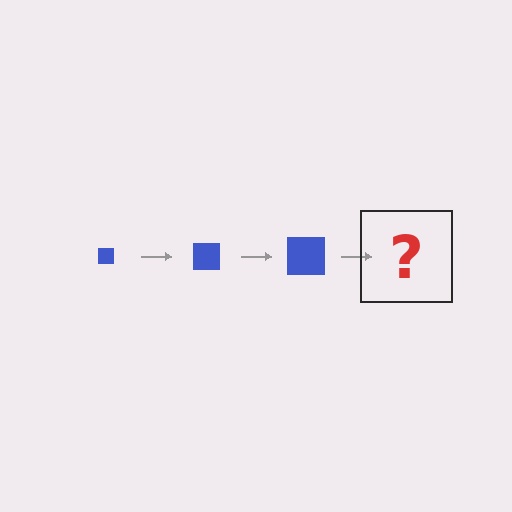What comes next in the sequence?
The next element should be a blue square, larger than the previous one.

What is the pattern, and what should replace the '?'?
The pattern is that the square gets progressively larger each step. The '?' should be a blue square, larger than the previous one.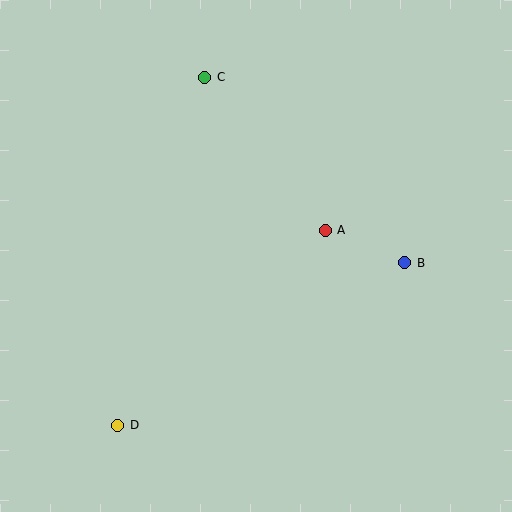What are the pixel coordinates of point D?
Point D is at (118, 425).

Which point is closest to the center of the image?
Point A at (325, 230) is closest to the center.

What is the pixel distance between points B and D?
The distance between B and D is 330 pixels.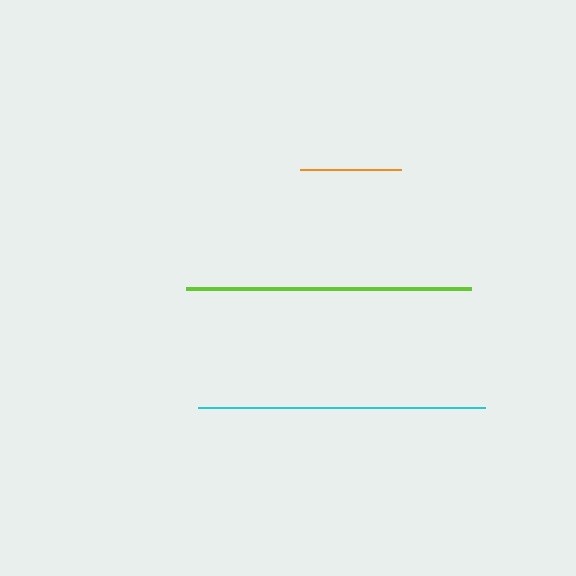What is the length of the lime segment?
The lime segment is approximately 285 pixels long.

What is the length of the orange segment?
The orange segment is approximately 101 pixels long.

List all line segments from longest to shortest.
From longest to shortest: cyan, lime, orange.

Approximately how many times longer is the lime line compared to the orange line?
The lime line is approximately 2.8 times the length of the orange line.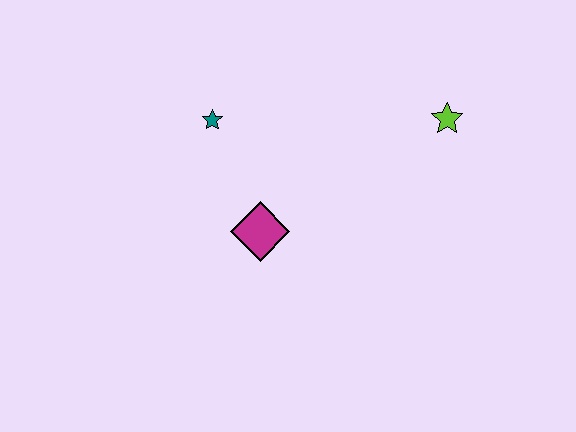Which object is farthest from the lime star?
The teal star is farthest from the lime star.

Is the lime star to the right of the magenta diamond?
Yes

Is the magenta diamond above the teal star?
No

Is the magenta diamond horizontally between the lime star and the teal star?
Yes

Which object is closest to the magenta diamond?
The teal star is closest to the magenta diamond.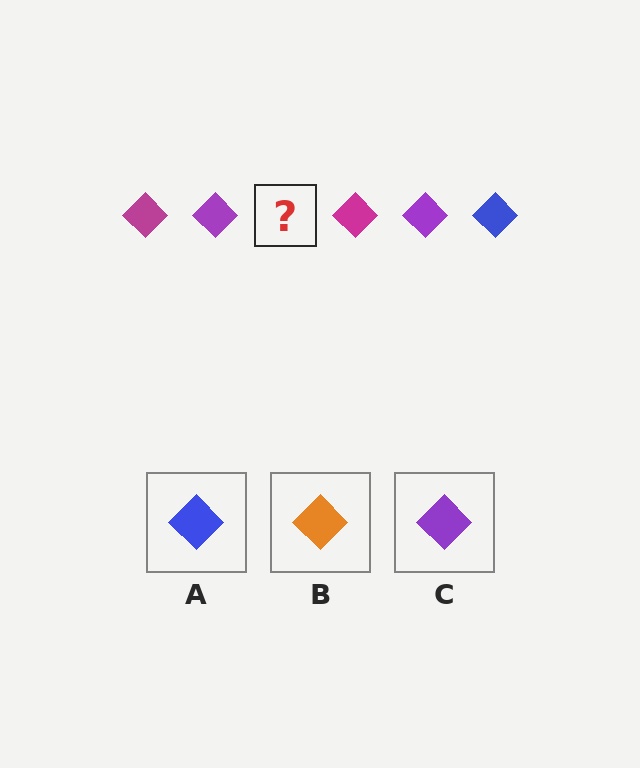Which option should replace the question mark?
Option A.